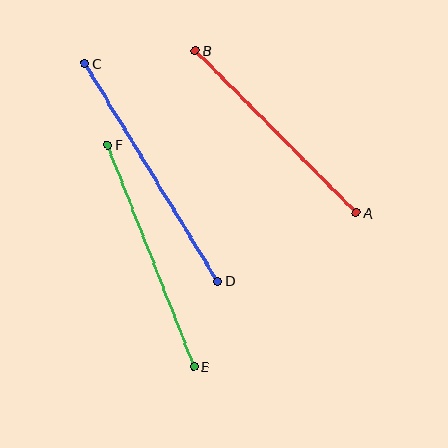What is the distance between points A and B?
The distance is approximately 229 pixels.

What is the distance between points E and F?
The distance is approximately 238 pixels.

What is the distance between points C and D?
The distance is approximately 255 pixels.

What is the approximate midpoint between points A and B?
The midpoint is at approximately (276, 132) pixels.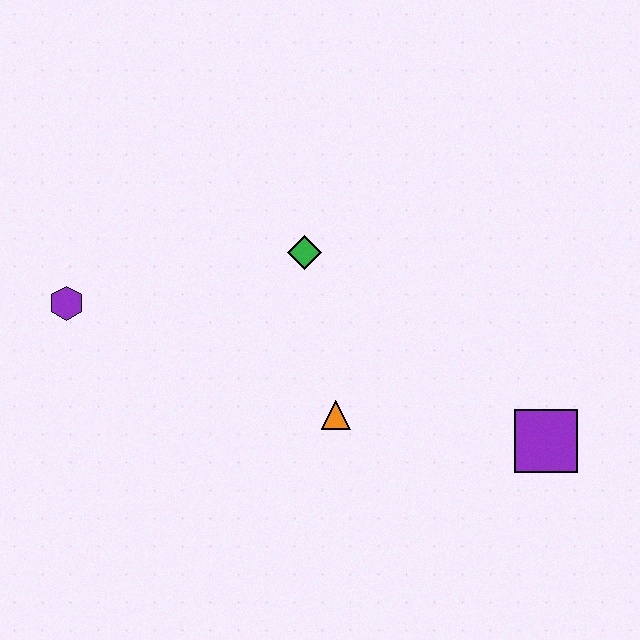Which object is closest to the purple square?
The orange triangle is closest to the purple square.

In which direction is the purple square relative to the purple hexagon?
The purple square is to the right of the purple hexagon.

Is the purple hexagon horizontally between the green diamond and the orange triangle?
No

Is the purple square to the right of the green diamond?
Yes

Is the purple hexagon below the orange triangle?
No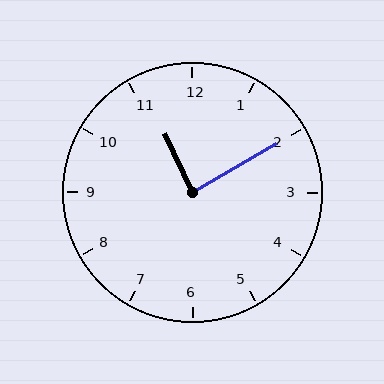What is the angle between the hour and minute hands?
Approximately 85 degrees.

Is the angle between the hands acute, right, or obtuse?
It is right.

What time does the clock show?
11:10.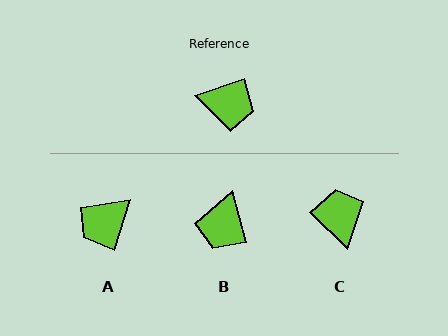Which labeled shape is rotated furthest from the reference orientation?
A, about 126 degrees away.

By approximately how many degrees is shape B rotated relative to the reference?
Approximately 94 degrees clockwise.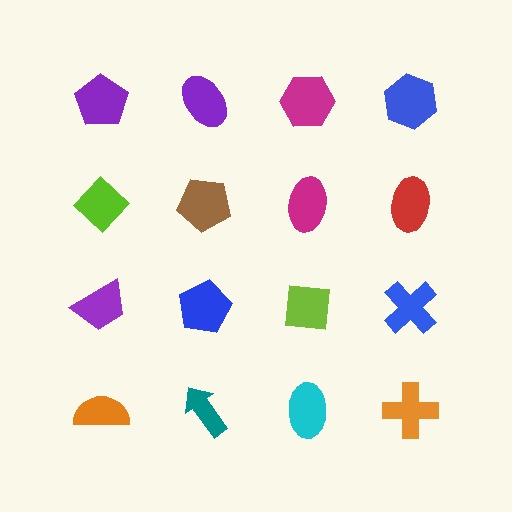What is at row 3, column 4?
A blue cross.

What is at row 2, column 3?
A magenta ellipse.